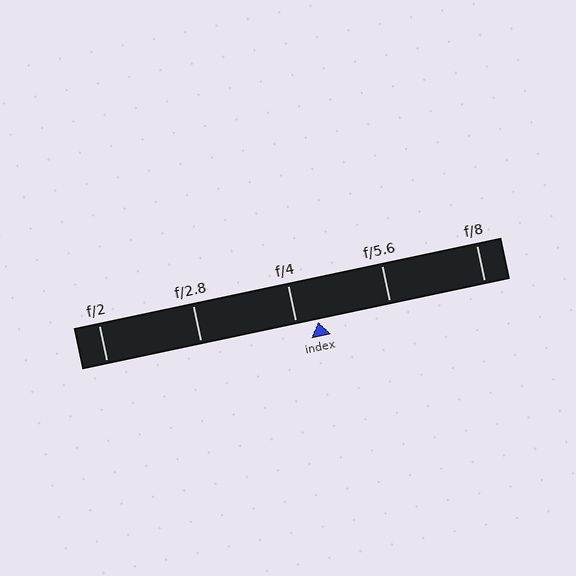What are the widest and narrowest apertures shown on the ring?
The widest aperture shown is f/2 and the narrowest is f/8.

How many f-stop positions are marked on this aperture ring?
There are 5 f-stop positions marked.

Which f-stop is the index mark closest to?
The index mark is closest to f/4.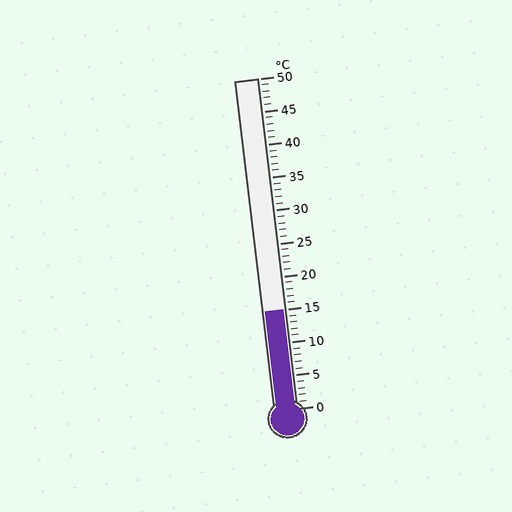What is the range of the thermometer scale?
The thermometer scale ranges from 0°C to 50°C.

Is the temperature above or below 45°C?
The temperature is below 45°C.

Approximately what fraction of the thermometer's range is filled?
The thermometer is filled to approximately 30% of its range.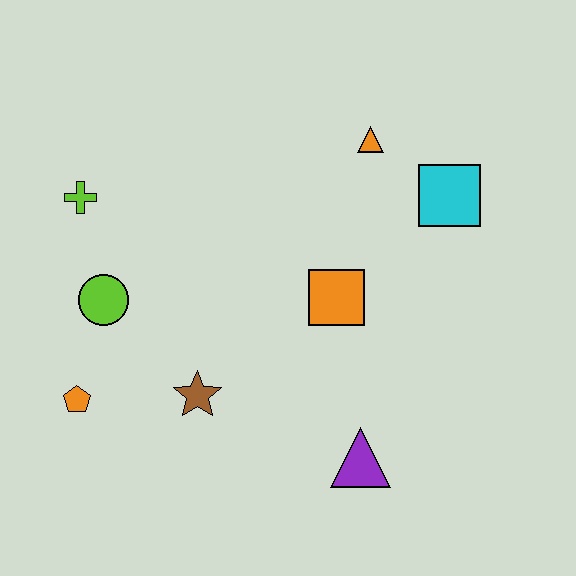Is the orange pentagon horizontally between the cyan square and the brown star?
No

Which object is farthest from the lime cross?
The purple triangle is farthest from the lime cross.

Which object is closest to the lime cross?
The lime circle is closest to the lime cross.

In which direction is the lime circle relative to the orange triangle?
The lime circle is to the left of the orange triangle.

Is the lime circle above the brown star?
Yes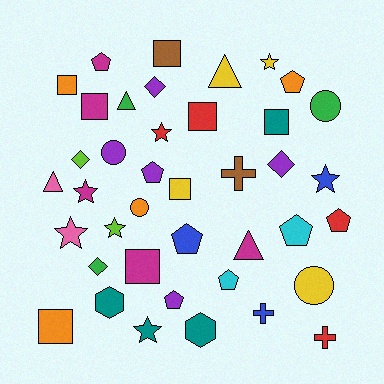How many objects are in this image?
There are 40 objects.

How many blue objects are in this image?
There are 3 blue objects.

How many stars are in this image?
There are 7 stars.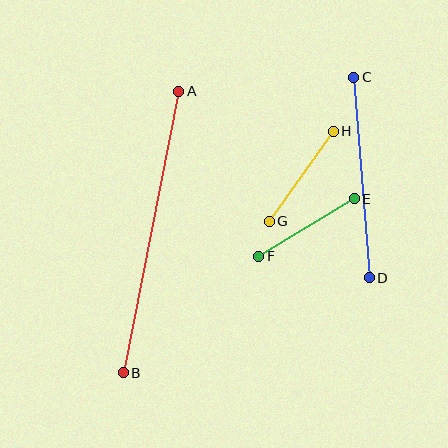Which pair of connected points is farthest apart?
Points A and B are farthest apart.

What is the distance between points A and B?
The distance is approximately 287 pixels.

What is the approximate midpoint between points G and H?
The midpoint is at approximately (301, 176) pixels.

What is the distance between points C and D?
The distance is approximately 201 pixels.